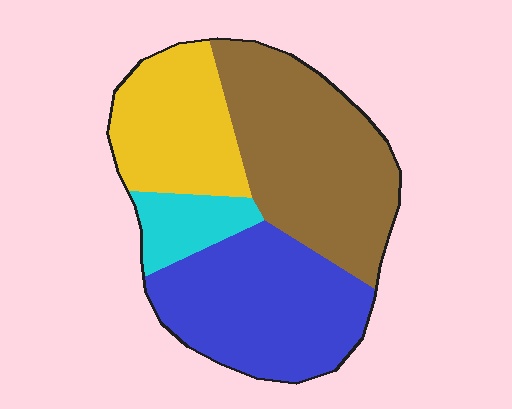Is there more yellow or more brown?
Brown.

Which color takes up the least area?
Cyan, at roughly 10%.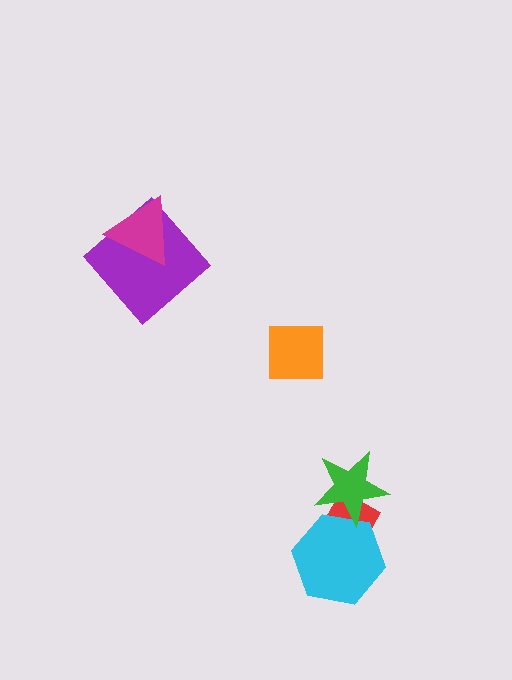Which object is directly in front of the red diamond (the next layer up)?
The cyan hexagon is directly in front of the red diamond.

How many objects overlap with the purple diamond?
1 object overlaps with the purple diamond.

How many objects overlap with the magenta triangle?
1 object overlaps with the magenta triangle.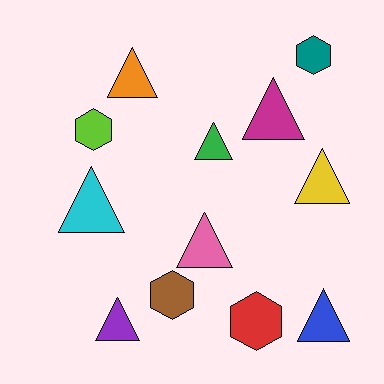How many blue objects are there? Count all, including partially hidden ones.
There is 1 blue object.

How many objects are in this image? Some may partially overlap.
There are 12 objects.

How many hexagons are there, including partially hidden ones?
There are 4 hexagons.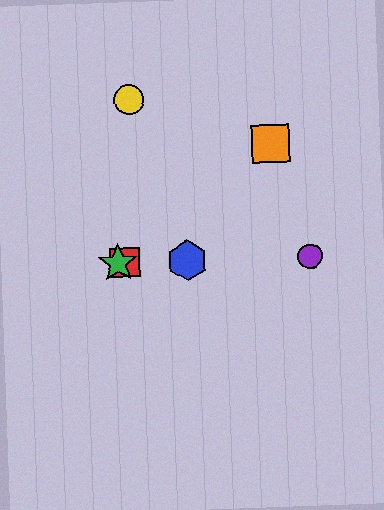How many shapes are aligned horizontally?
4 shapes (the red square, the blue hexagon, the green star, the purple circle) are aligned horizontally.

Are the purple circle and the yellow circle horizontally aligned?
No, the purple circle is at y≈256 and the yellow circle is at y≈99.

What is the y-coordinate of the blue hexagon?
The blue hexagon is at y≈261.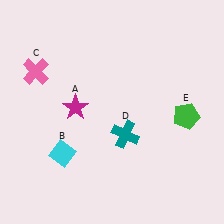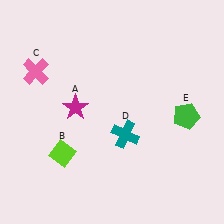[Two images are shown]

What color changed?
The diamond (B) changed from cyan in Image 1 to lime in Image 2.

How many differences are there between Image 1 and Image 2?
There is 1 difference between the two images.